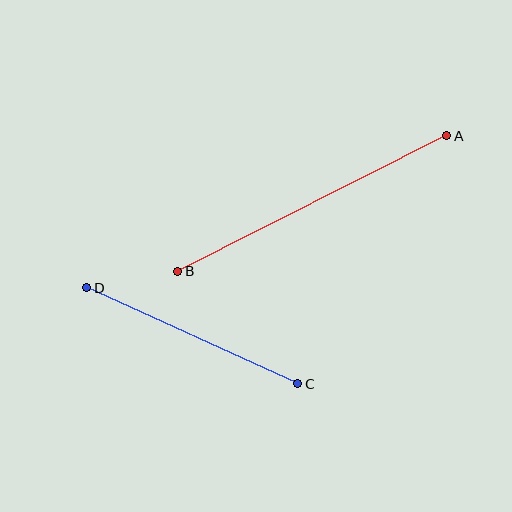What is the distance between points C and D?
The distance is approximately 232 pixels.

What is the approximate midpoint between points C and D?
The midpoint is at approximately (192, 336) pixels.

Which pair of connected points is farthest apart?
Points A and B are farthest apart.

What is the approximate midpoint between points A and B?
The midpoint is at approximately (312, 204) pixels.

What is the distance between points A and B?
The distance is approximately 301 pixels.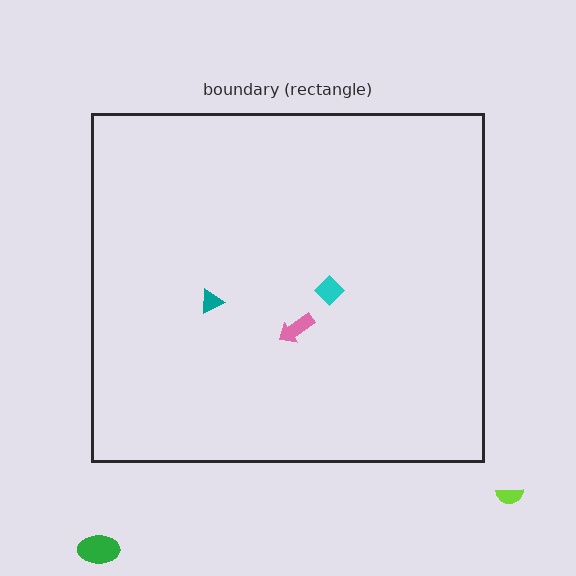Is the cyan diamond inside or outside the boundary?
Inside.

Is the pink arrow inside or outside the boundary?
Inside.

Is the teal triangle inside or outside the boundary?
Inside.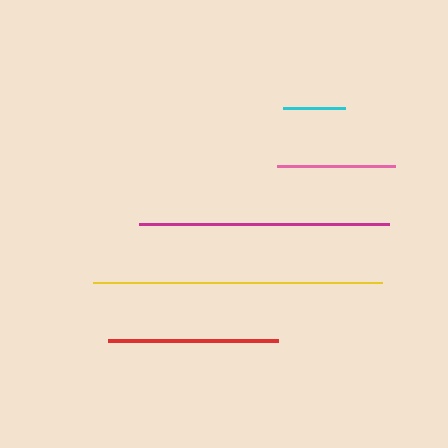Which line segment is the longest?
The yellow line is the longest at approximately 289 pixels.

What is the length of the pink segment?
The pink segment is approximately 118 pixels long.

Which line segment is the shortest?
The cyan line is the shortest at approximately 63 pixels.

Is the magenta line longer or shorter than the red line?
The magenta line is longer than the red line.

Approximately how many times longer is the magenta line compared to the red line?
The magenta line is approximately 1.5 times the length of the red line.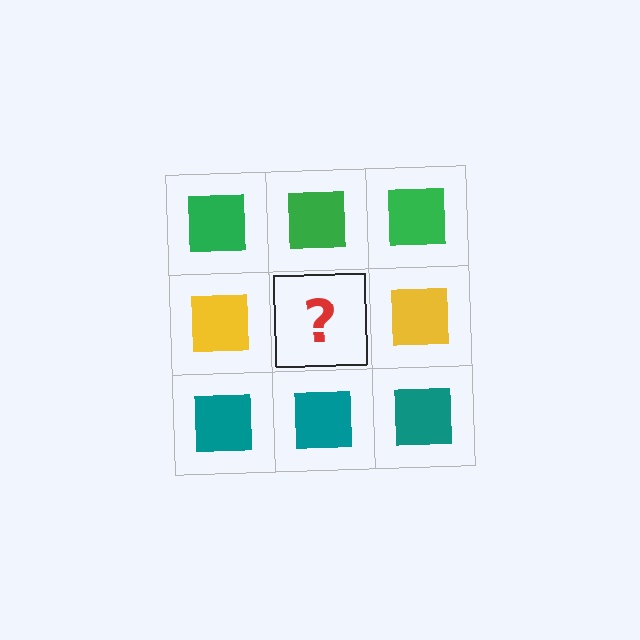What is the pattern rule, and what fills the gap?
The rule is that each row has a consistent color. The gap should be filled with a yellow square.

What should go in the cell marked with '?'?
The missing cell should contain a yellow square.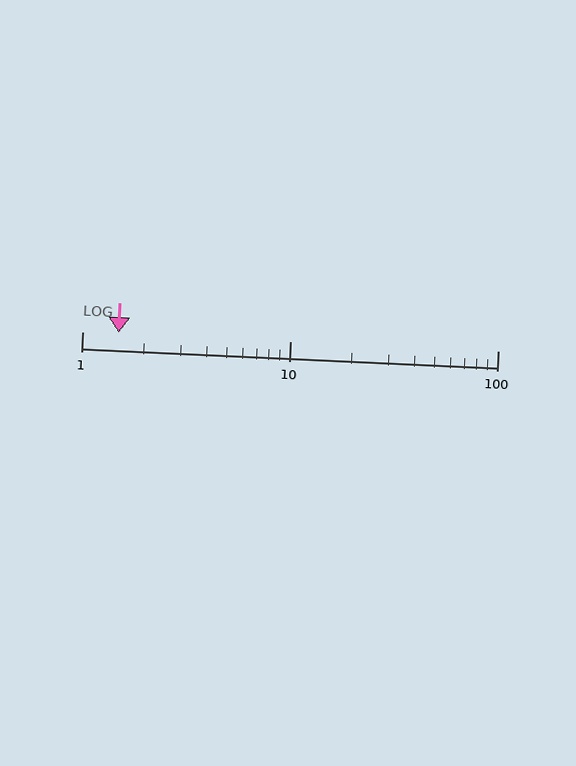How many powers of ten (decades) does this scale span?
The scale spans 2 decades, from 1 to 100.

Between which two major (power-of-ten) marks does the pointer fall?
The pointer is between 1 and 10.